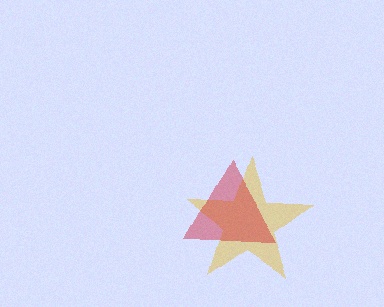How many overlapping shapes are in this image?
There are 2 overlapping shapes in the image.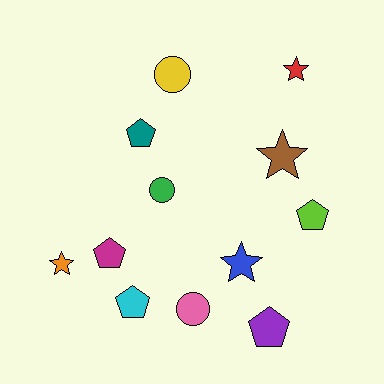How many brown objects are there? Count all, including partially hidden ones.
There is 1 brown object.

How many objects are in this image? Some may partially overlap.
There are 12 objects.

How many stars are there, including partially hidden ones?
There are 4 stars.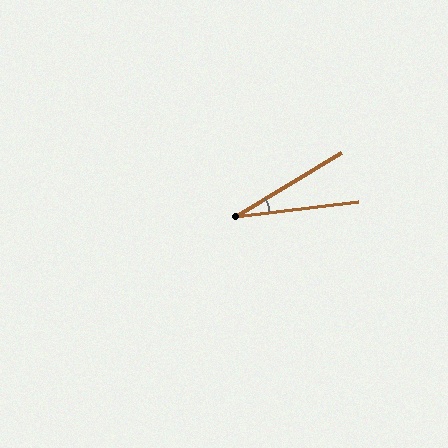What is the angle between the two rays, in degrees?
Approximately 24 degrees.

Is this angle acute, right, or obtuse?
It is acute.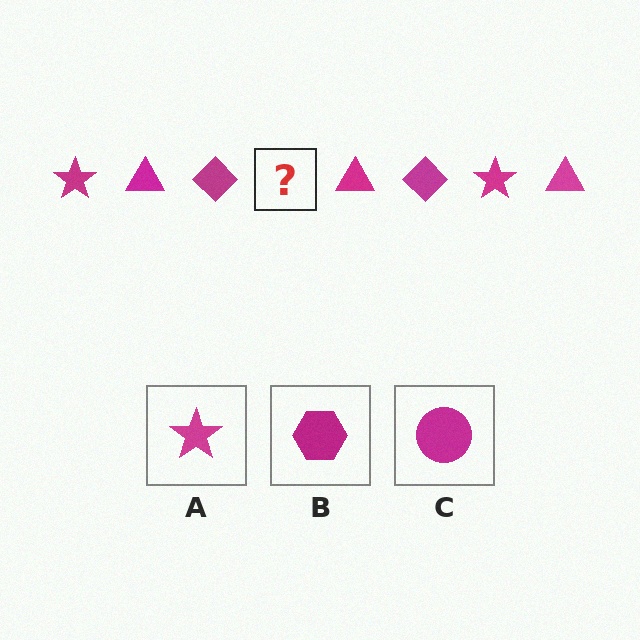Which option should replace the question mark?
Option A.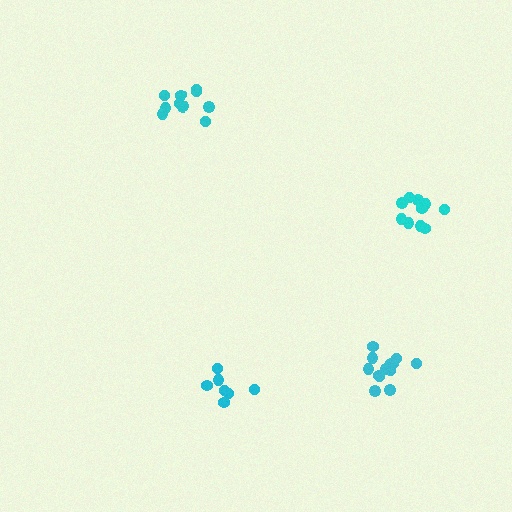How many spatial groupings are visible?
There are 4 spatial groupings.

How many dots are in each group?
Group 1: 7 dots, Group 2: 10 dots, Group 3: 10 dots, Group 4: 13 dots (40 total).